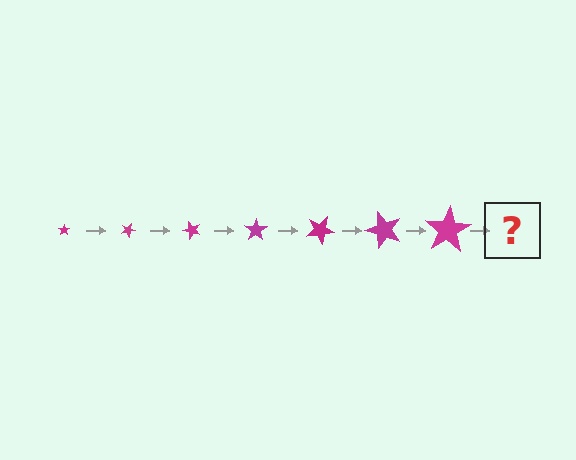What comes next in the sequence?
The next element should be a star, larger than the previous one and rotated 175 degrees from the start.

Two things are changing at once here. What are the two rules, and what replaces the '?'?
The two rules are that the star grows larger each step and it rotates 25 degrees each step. The '?' should be a star, larger than the previous one and rotated 175 degrees from the start.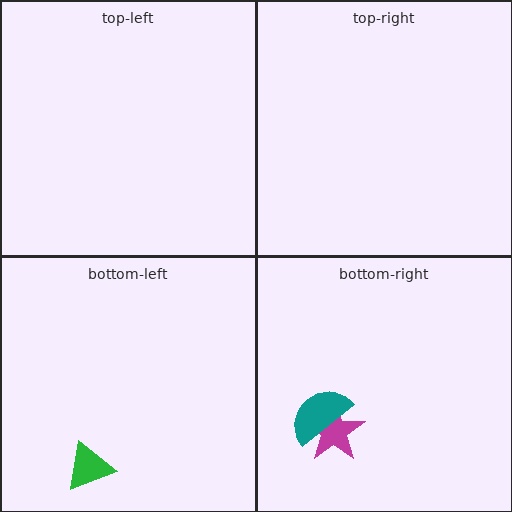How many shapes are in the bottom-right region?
2.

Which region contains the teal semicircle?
The bottom-right region.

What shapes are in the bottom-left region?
The green triangle.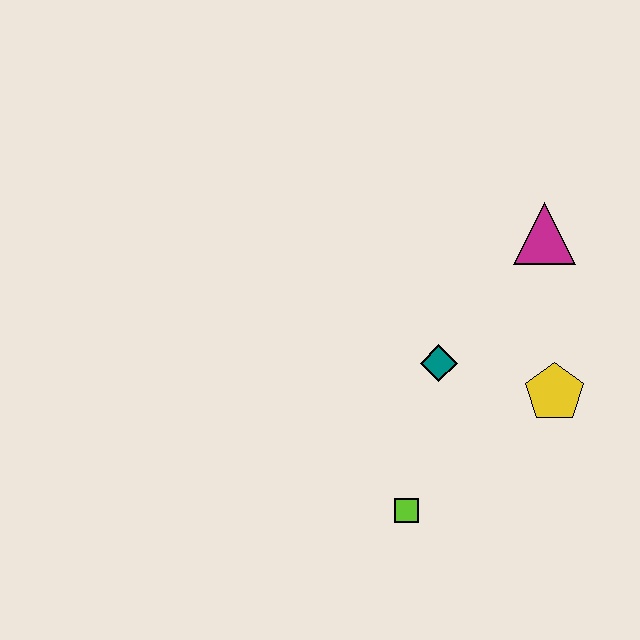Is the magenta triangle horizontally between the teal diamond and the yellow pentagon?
Yes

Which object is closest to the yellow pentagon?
The teal diamond is closest to the yellow pentagon.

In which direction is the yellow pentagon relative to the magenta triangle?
The yellow pentagon is below the magenta triangle.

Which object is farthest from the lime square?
The magenta triangle is farthest from the lime square.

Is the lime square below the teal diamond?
Yes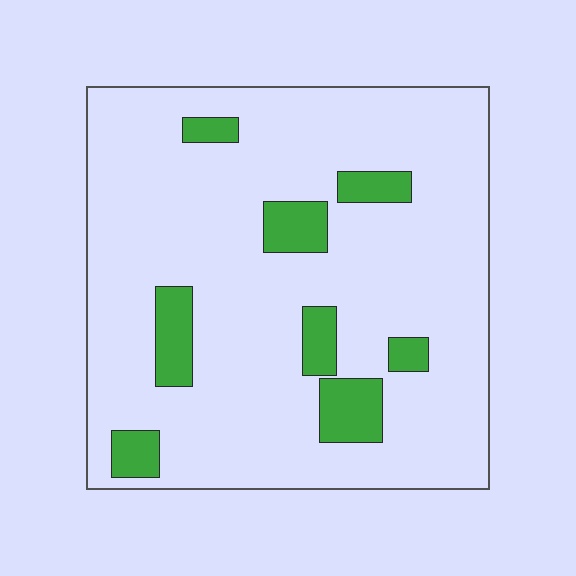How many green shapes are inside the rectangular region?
8.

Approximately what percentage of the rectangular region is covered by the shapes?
Approximately 15%.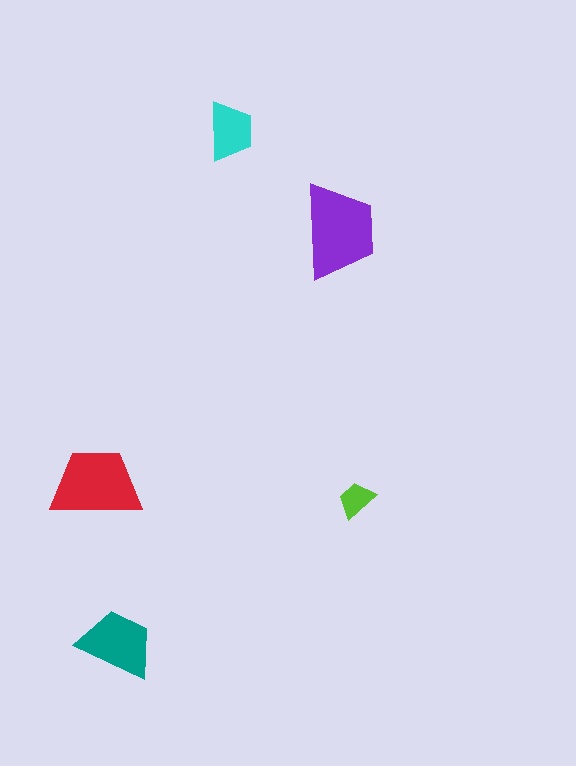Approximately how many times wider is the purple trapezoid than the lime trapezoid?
About 2.5 times wider.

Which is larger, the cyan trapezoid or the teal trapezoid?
The teal one.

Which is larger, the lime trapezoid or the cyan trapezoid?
The cyan one.